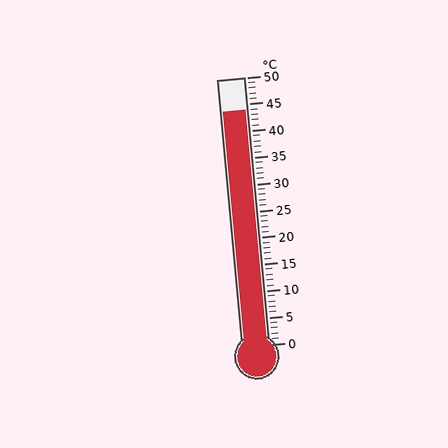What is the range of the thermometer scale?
The thermometer scale ranges from 0°C to 50°C.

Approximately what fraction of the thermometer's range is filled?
The thermometer is filled to approximately 90% of its range.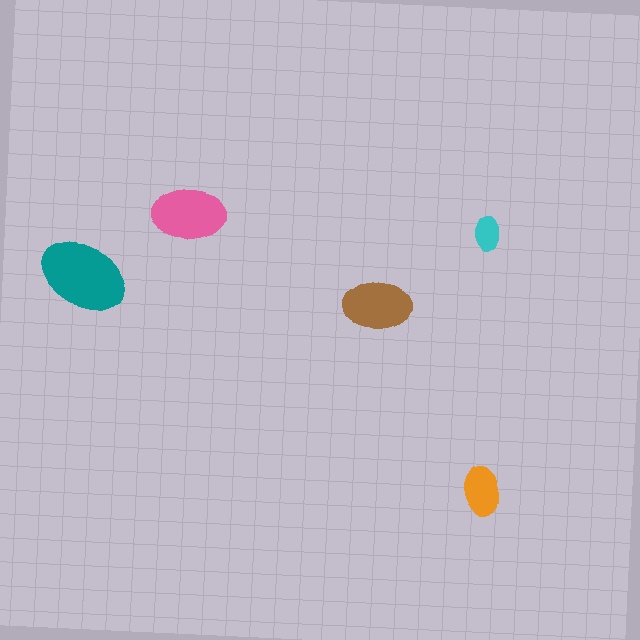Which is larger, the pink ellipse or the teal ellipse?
The teal one.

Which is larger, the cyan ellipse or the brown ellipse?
The brown one.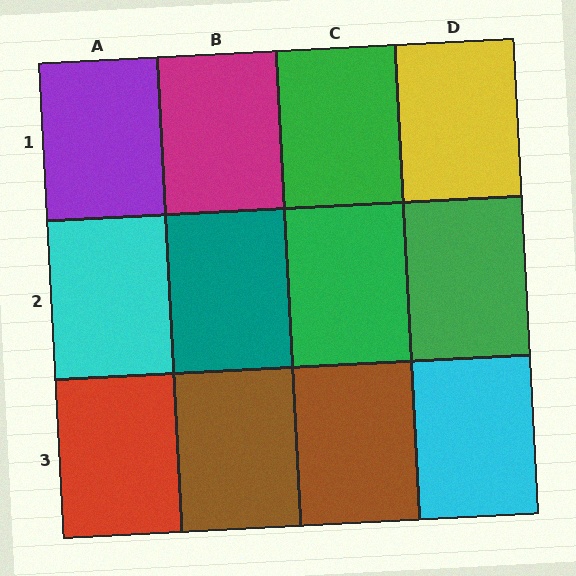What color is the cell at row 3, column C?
Brown.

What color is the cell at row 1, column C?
Green.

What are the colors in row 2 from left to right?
Cyan, teal, green, green.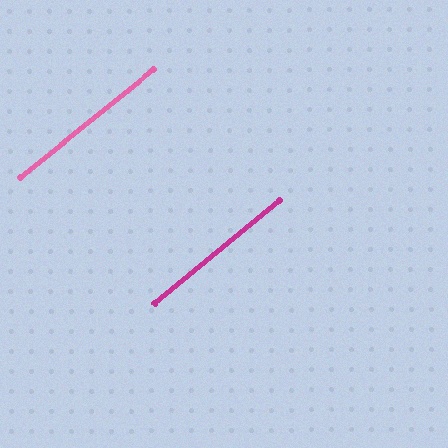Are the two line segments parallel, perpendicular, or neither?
Parallel — their directions differ by only 0.8°.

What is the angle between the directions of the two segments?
Approximately 1 degree.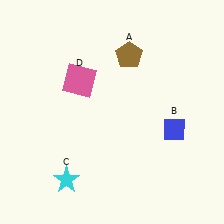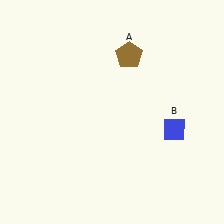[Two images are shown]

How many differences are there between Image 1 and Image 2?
There are 2 differences between the two images.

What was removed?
The cyan star (C), the pink square (D) were removed in Image 2.